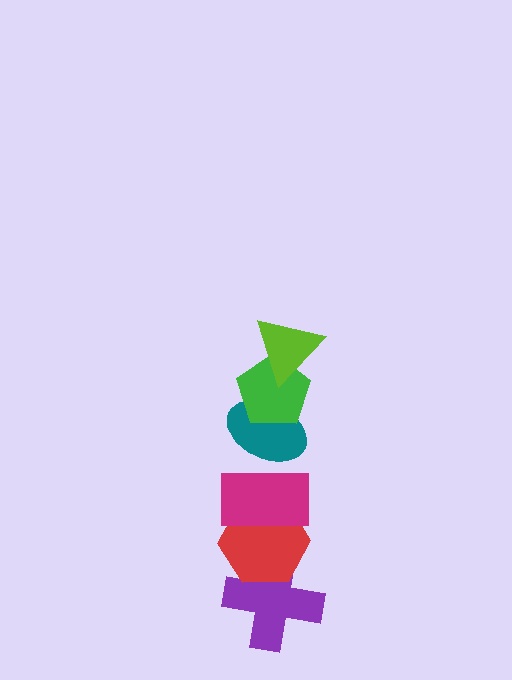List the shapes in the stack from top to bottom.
From top to bottom: the lime triangle, the green pentagon, the teal ellipse, the magenta rectangle, the red hexagon, the purple cross.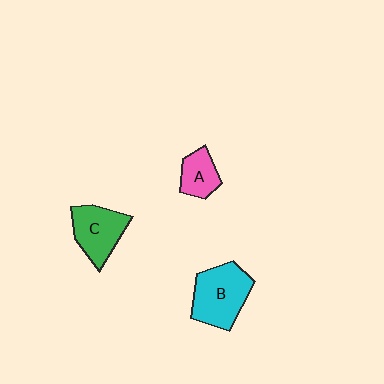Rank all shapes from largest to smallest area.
From largest to smallest: B (cyan), C (green), A (pink).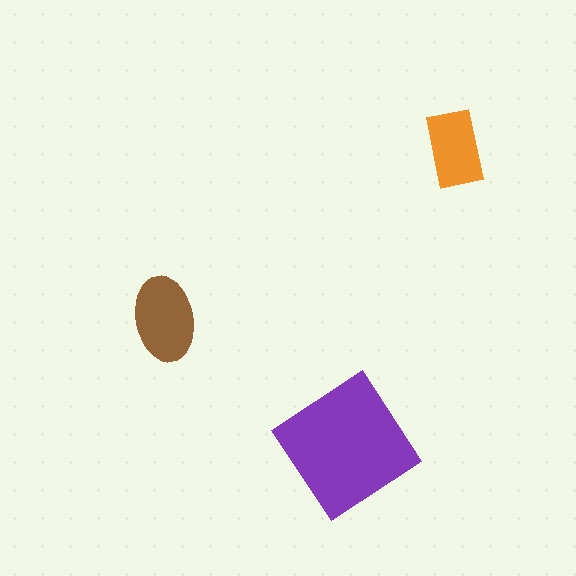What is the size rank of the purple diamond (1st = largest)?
1st.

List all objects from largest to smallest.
The purple diamond, the brown ellipse, the orange rectangle.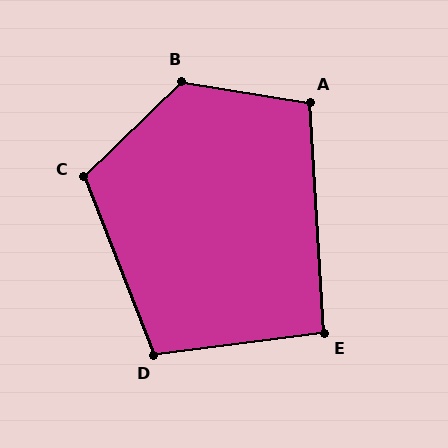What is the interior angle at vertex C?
Approximately 112 degrees (obtuse).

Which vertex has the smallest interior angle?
E, at approximately 94 degrees.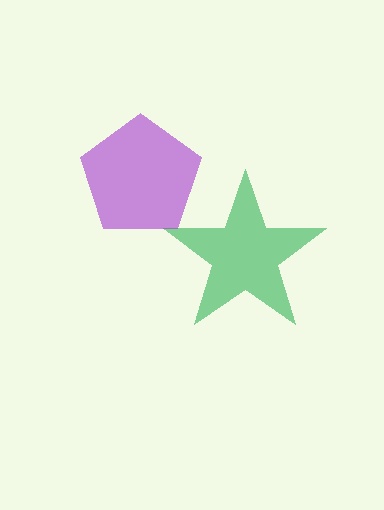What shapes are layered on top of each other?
The layered shapes are: a green star, a purple pentagon.